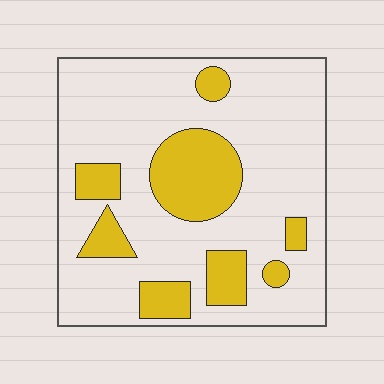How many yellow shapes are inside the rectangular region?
8.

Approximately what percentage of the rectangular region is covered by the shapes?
Approximately 25%.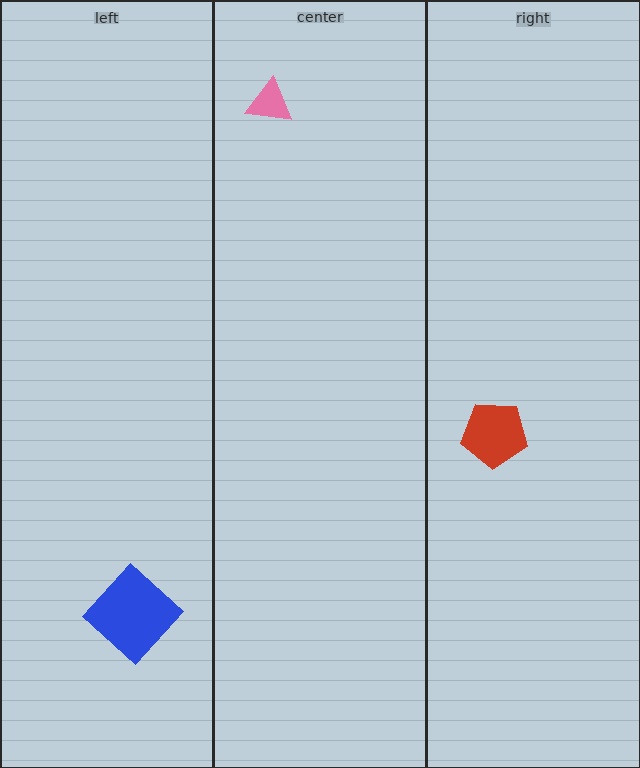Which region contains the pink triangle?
The center region.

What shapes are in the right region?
The red pentagon.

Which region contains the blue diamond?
The left region.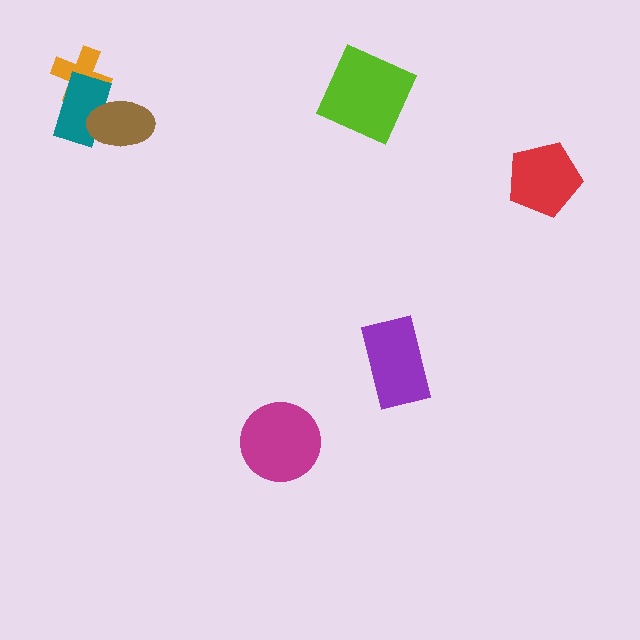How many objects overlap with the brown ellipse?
1 object overlaps with the brown ellipse.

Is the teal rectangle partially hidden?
Yes, it is partially covered by another shape.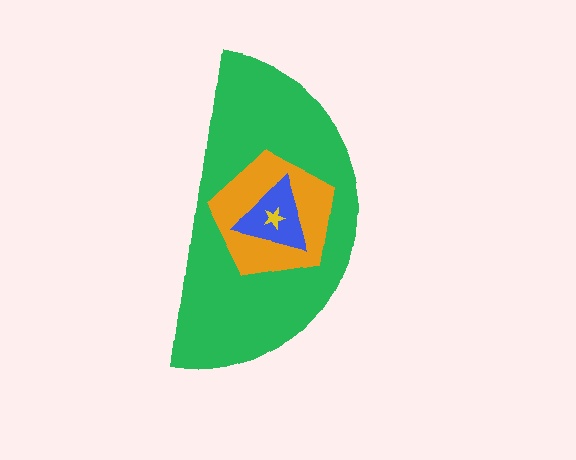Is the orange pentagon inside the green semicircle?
Yes.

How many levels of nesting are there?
4.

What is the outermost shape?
The green semicircle.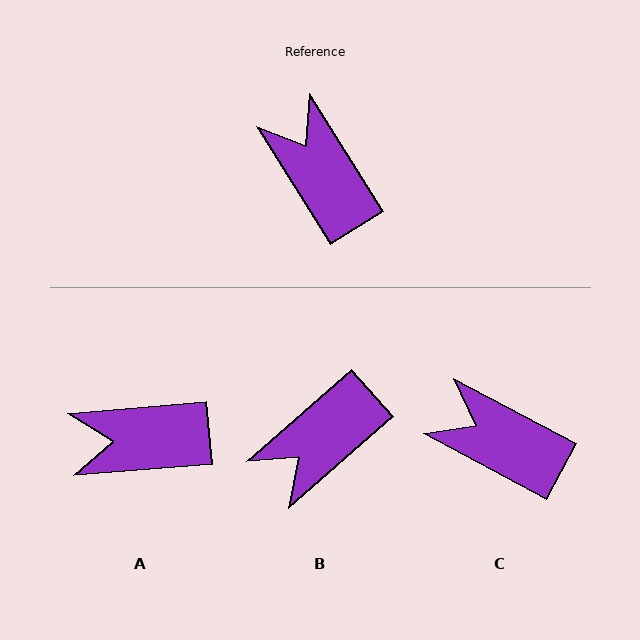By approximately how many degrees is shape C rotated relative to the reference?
Approximately 30 degrees counter-clockwise.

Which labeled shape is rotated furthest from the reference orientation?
B, about 99 degrees away.